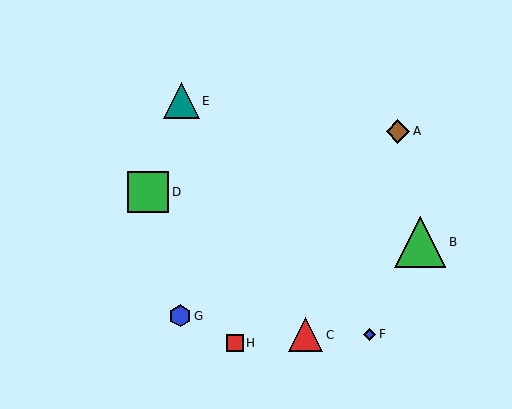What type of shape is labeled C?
Shape C is a red triangle.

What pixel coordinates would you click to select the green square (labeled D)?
Click at (148, 192) to select the green square D.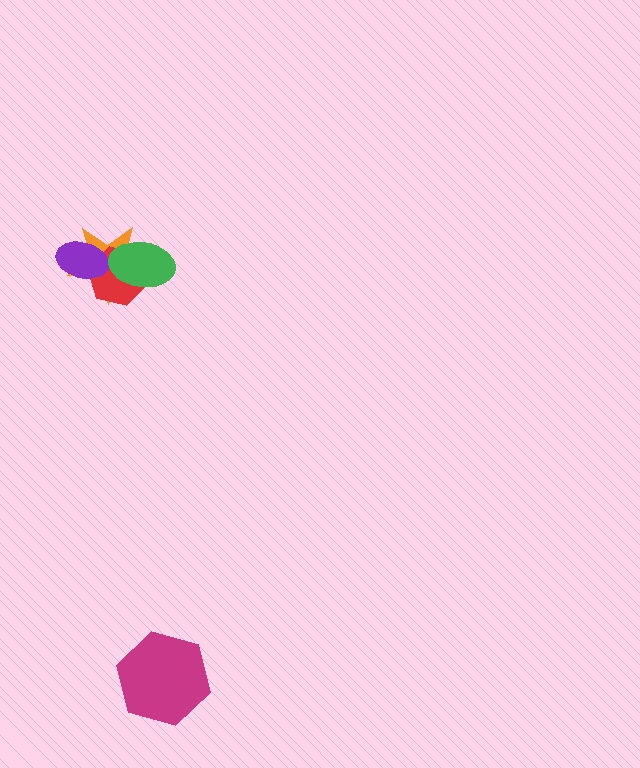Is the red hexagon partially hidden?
Yes, it is partially covered by another shape.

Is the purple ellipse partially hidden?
No, no other shape covers it.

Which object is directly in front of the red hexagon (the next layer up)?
The purple ellipse is directly in front of the red hexagon.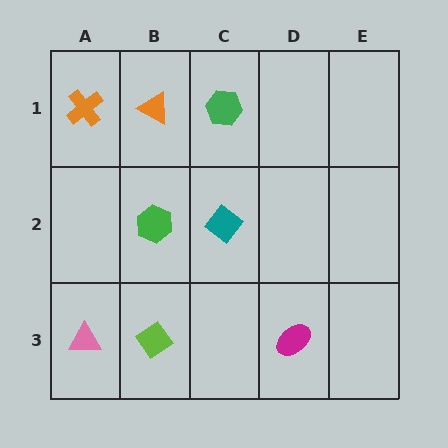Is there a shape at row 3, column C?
No, that cell is empty.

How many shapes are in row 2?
2 shapes.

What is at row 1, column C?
A green hexagon.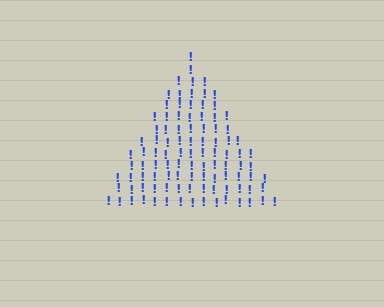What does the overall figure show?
The overall figure shows a triangle.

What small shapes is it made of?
It is made of small exclamation marks.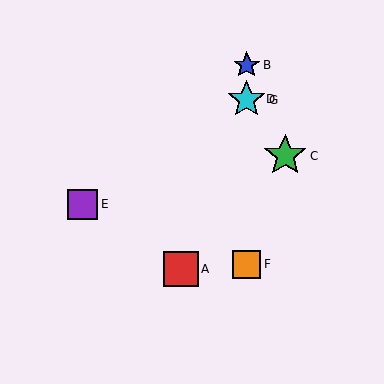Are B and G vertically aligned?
Yes, both are at x≈247.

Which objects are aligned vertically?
Objects B, D, F, G are aligned vertically.